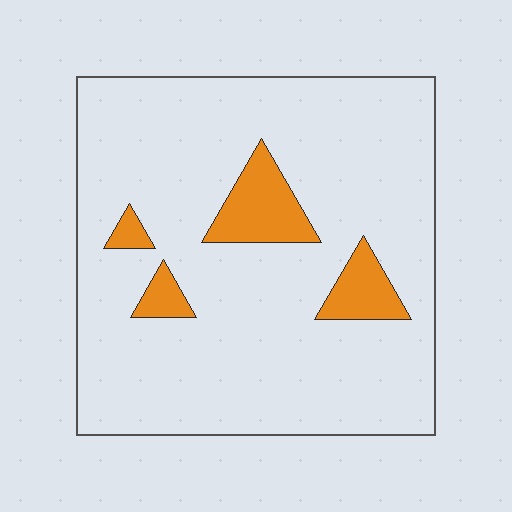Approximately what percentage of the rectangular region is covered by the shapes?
Approximately 10%.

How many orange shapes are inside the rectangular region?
4.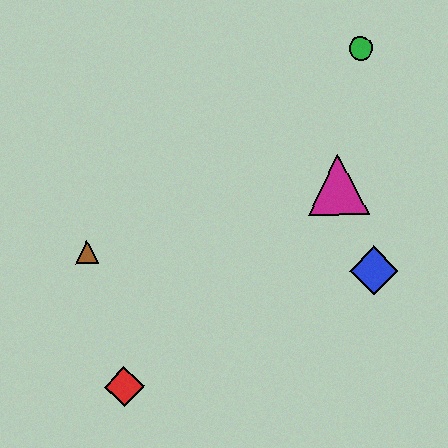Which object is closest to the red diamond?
The brown triangle is closest to the red diamond.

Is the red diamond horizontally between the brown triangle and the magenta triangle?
Yes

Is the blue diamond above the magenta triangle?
No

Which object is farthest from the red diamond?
The green circle is farthest from the red diamond.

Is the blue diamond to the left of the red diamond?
No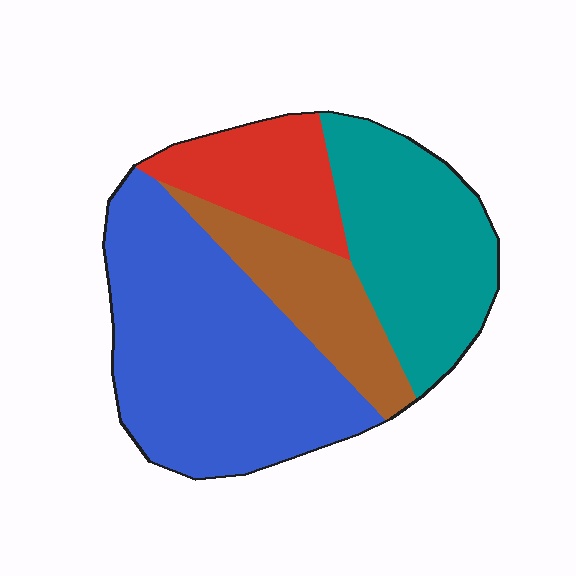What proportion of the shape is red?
Red takes up less than a quarter of the shape.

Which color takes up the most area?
Blue, at roughly 45%.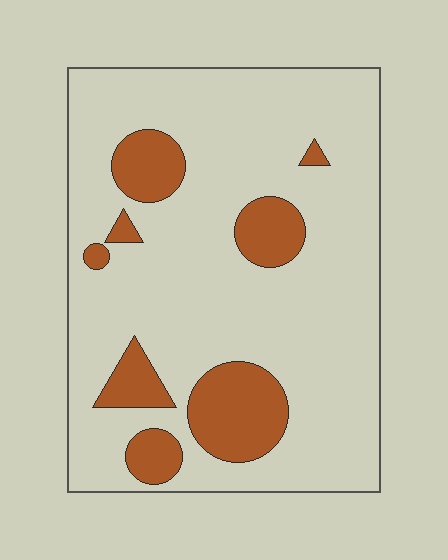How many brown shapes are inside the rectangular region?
8.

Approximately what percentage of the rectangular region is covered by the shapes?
Approximately 20%.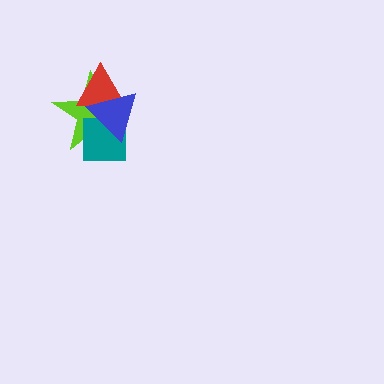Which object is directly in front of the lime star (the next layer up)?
The teal square is directly in front of the lime star.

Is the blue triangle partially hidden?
No, no other shape covers it.